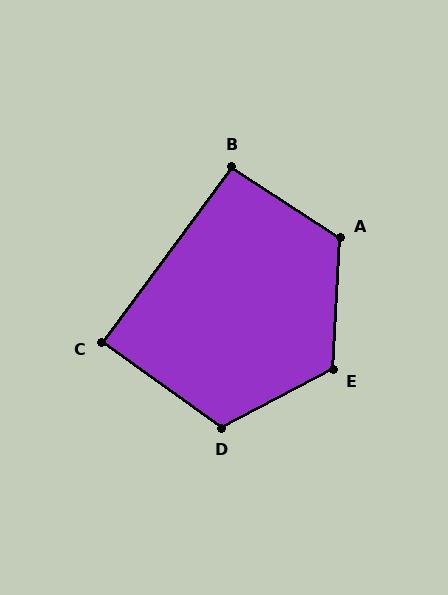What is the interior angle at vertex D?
Approximately 117 degrees (obtuse).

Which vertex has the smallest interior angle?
C, at approximately 89 degrees.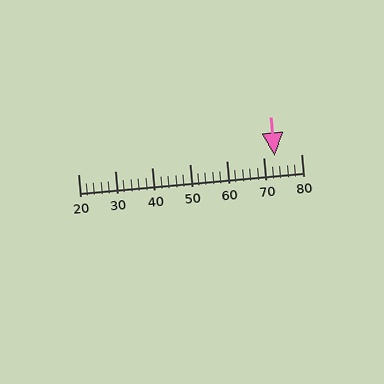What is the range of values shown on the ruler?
The ruler shows values from 20 to 80.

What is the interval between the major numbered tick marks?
The major tick marks are spaced 10 units apart.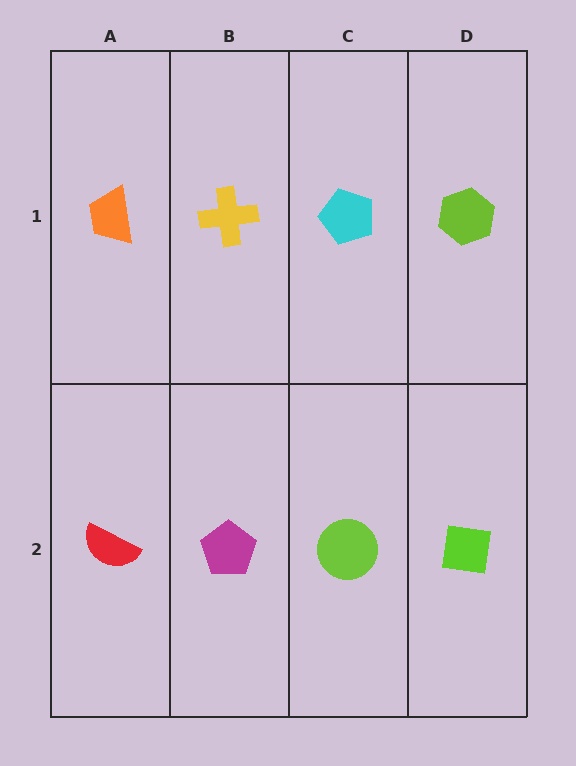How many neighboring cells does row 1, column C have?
3.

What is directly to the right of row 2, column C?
A lime square.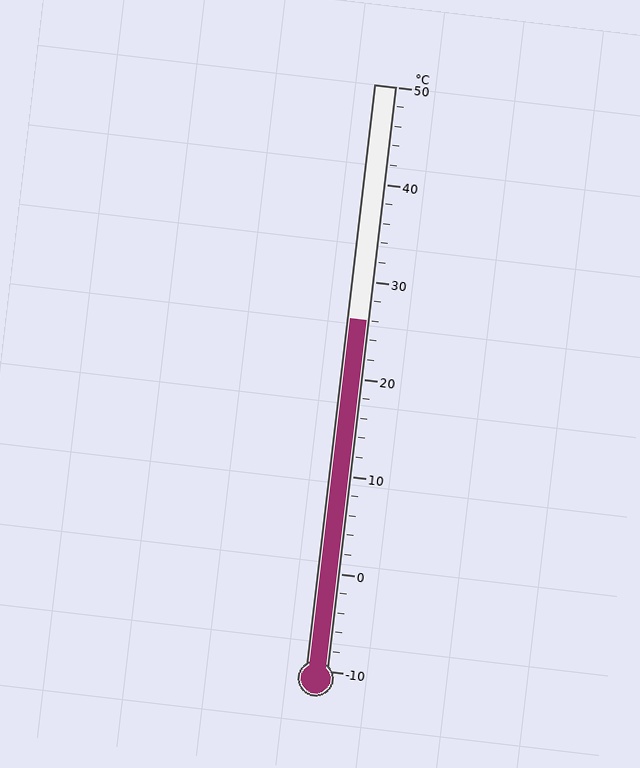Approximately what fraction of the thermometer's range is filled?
The thermometer is filled to approximately 60% of its range.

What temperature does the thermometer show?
The thermometer shows approximately 26°C.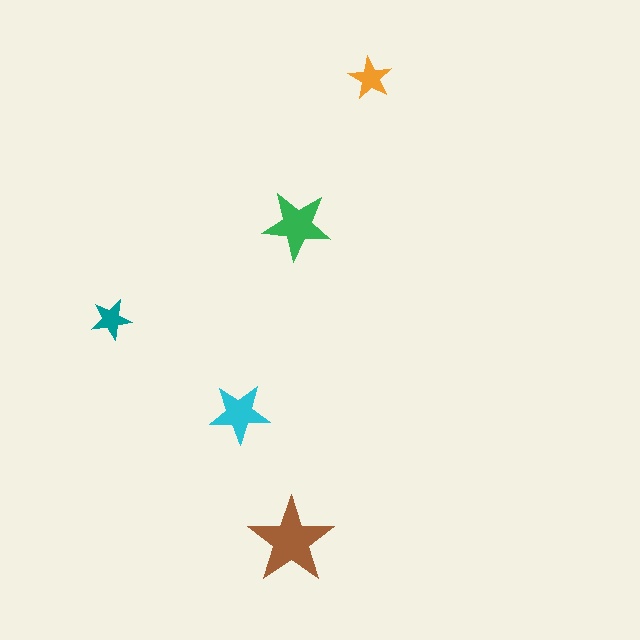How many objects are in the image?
There are 5 objects in the image.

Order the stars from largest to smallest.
the brown one, the green one, the cyan one, the orange one, the teal one.